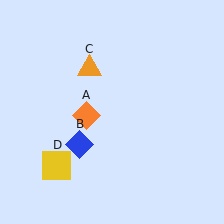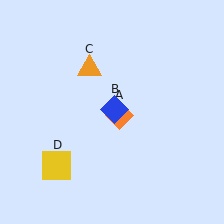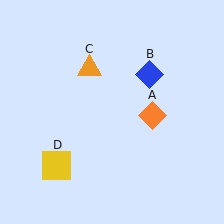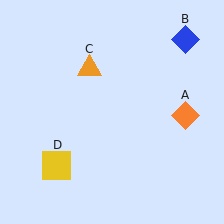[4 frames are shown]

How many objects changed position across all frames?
2 objects changed position: orange diamond (object A), blue diamond (object B).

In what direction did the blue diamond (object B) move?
The blue diamond (object B) moved up and to the right.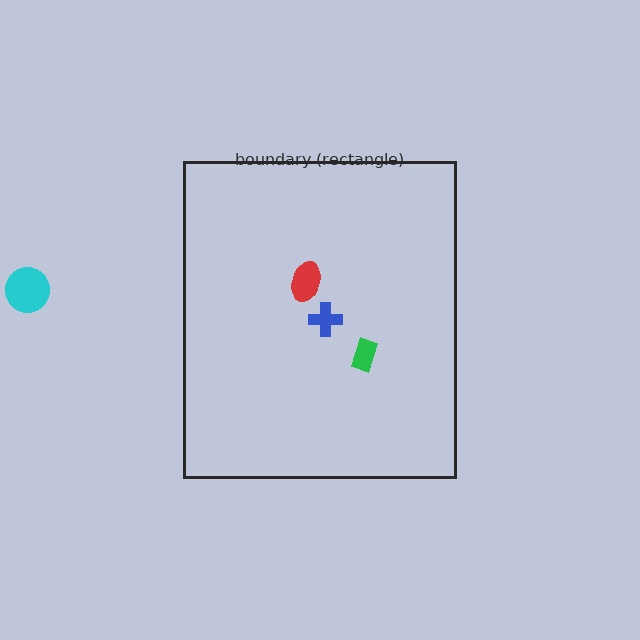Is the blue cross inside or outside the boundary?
Inside.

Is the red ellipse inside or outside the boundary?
Inside.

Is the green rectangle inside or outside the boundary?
Inside.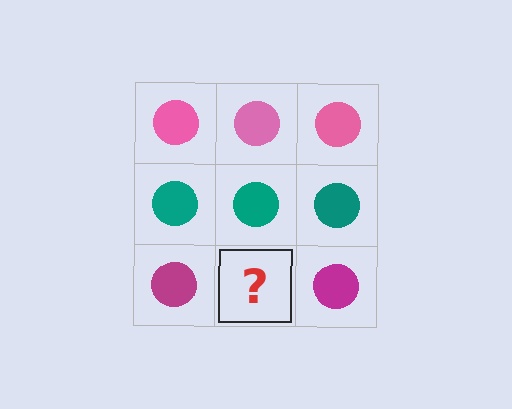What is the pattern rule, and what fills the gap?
The rule is that each row has a consistent color. The gap should be filled with a magenta circle.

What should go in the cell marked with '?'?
The missing cell should contain a magenta circle.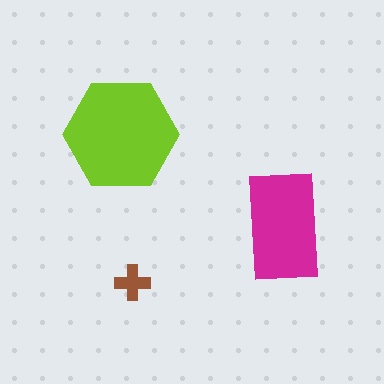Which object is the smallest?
The brown cross.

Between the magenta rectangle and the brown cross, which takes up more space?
The magenta rectangle.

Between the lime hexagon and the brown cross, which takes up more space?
The lime hexagon.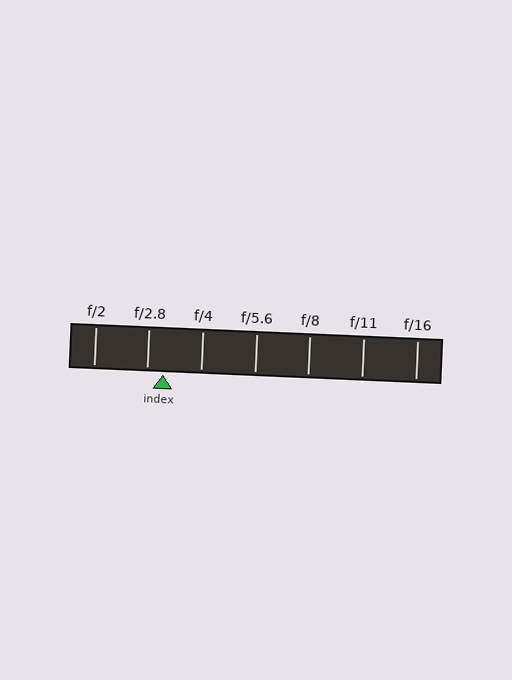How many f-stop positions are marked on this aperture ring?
There are 7 f-stop positions marked.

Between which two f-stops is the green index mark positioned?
The index mark is between f/2.8 and f/4.